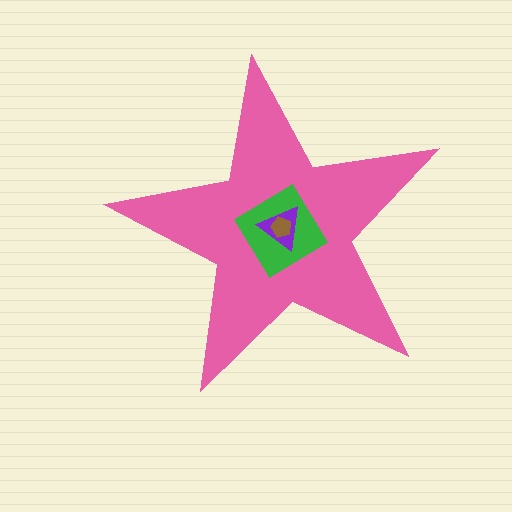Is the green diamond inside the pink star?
Yes.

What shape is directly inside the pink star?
The green diamond.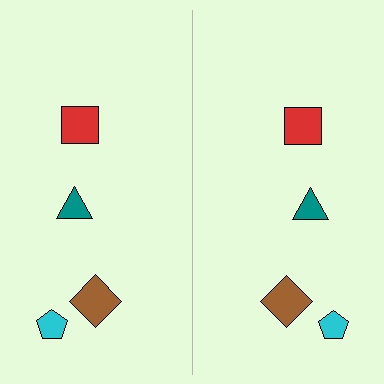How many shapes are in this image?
There are 8 shapes in this image.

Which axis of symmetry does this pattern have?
The pattern has a vertical axis of symmetry running through the center of the image.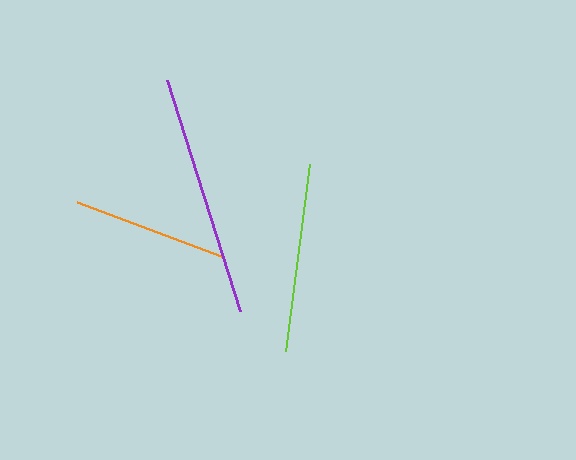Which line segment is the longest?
The purple line is the longest at approximately 242 pixels.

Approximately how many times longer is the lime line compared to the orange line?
The lime line is approximately 1.2 times the length of the orange line.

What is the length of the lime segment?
The lime segment is approximately 188 pixels long.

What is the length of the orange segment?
The orange segment is approximately 153 pixels long.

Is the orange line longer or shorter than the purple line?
The purple line is longer than the orange line.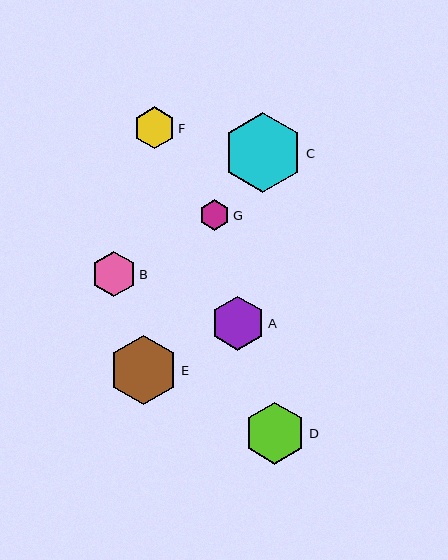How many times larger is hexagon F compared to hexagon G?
Hexagon F is approximately 1.4 times the size of hexagon G.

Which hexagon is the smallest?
Hexagon G is the smallest with a size of approximately 31 pixels.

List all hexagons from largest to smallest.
From largest to smallest: C, E, D, A, B, F, G.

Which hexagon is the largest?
Hexagon C is the largest with a size of approximately 79 pixels.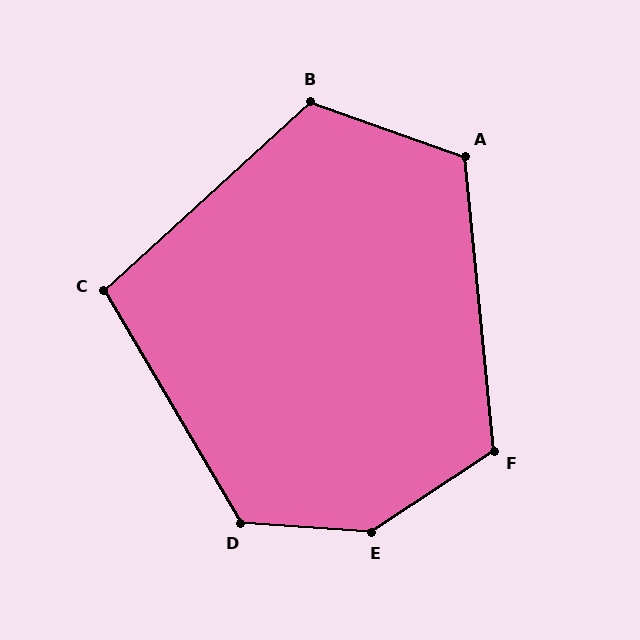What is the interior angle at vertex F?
Approximately 118 degrees (obtuse).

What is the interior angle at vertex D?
Approximately 124 degrees (obtuse).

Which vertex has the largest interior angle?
E, at approximately 143 degrees.